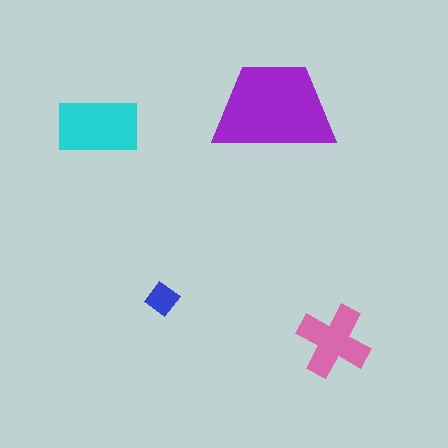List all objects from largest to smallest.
The purple trapezoid, the cyan rectangle, the pink cross, the blue diamond.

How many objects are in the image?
There are 4 objects in the image.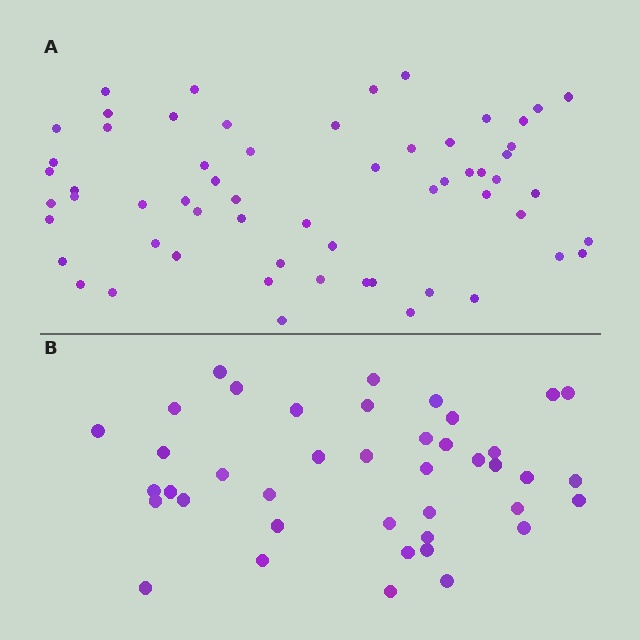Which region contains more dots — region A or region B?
Region A (the top region) has more dots.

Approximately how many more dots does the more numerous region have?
Region A has approximately 20 more dots than region B.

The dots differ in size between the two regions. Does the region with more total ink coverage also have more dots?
No. Region B has more total ink coverage because its dots are larger, but region A actually contains more individual dots. Total area can be misleading — the number of items is what matters here.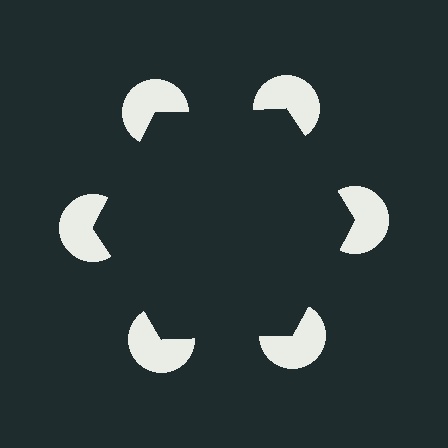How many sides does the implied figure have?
6 sides.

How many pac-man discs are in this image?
There are 6 — one at each vertex of the illusory hexagon.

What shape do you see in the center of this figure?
An illusory hexagon — its edges are inferred from the aligned wedge cuts in the pac-man discs, not physically drawn.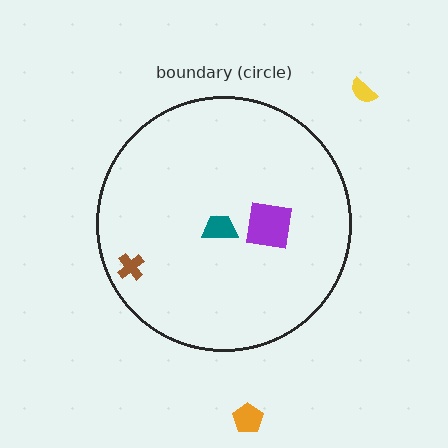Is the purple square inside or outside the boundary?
Inside.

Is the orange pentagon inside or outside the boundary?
Outside.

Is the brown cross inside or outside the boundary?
Inside.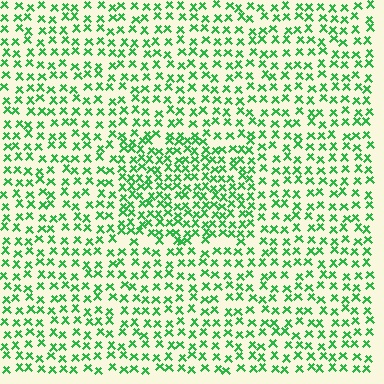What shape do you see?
I see a rectangle.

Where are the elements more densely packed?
The elements are more densely packed inside the rectangle boundary.